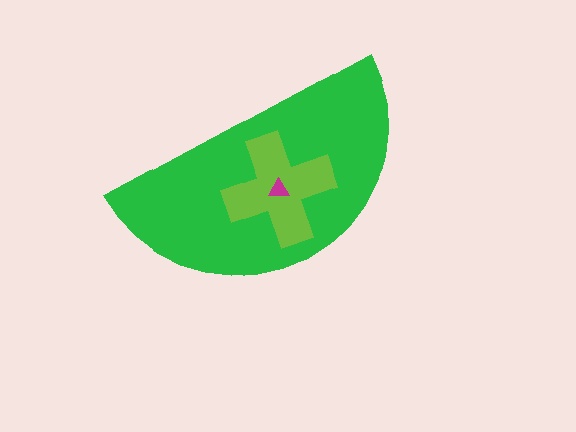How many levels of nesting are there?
3.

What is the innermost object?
The magenta triangle.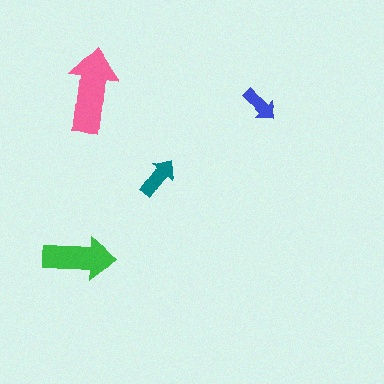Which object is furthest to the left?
The green arrow is leftmost.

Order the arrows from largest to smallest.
the pink one, the green one, the teal one, the blue one.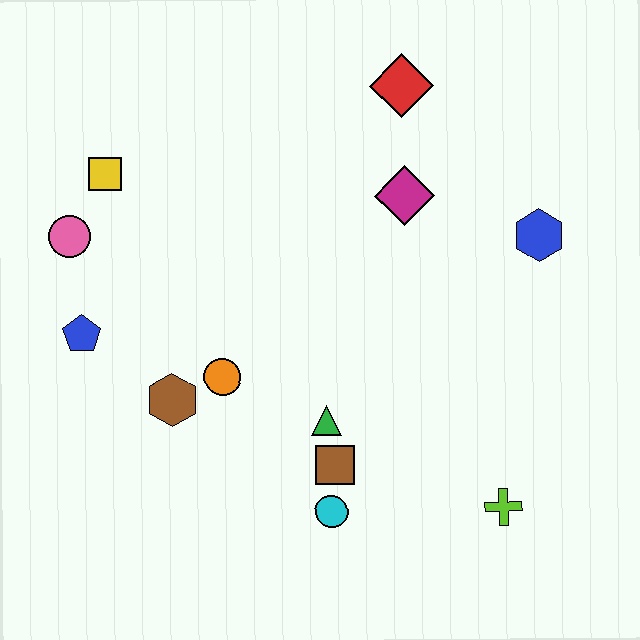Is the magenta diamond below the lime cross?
No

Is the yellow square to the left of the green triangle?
Yes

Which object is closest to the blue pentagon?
The pink circle is closest to the blue pentagon.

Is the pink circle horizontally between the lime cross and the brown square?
No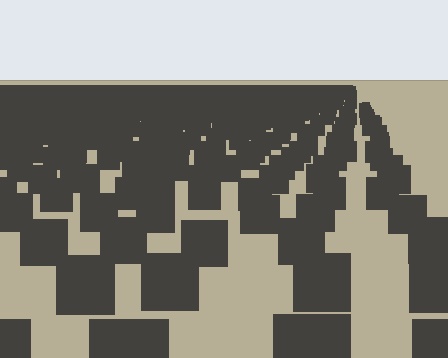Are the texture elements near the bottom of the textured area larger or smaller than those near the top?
Larger. Near the bottom, elements are closer to the viewer and appear at a bigger on-screen size.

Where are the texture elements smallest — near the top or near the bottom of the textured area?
Near the top.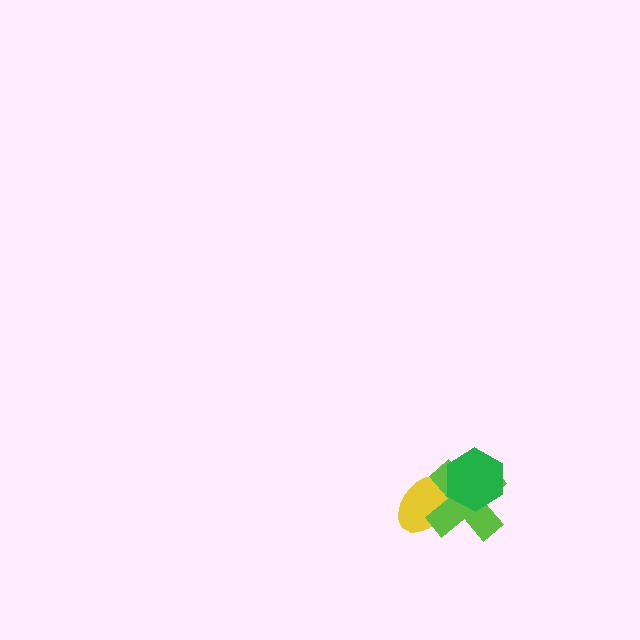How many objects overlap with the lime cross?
2 objects overlap with the lime cross.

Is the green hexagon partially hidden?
No, no other shape covers it.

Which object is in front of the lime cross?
The green hexagon is in front of the lime cross.